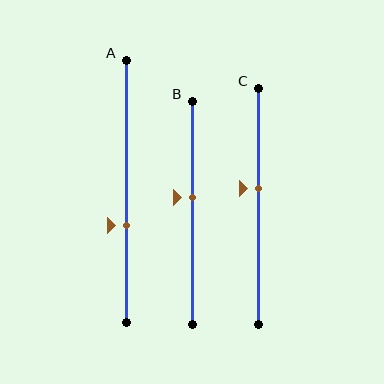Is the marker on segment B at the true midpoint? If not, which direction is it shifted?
No, the marker on segment B is shifted upward by about 7% of the segment length.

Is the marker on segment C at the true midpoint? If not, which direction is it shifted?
No, the marker on segment C is shifted upward by about 7% of the segment length.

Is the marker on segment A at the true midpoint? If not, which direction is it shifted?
No, the marker on segment A is shifted downward by about 13% of the segment length.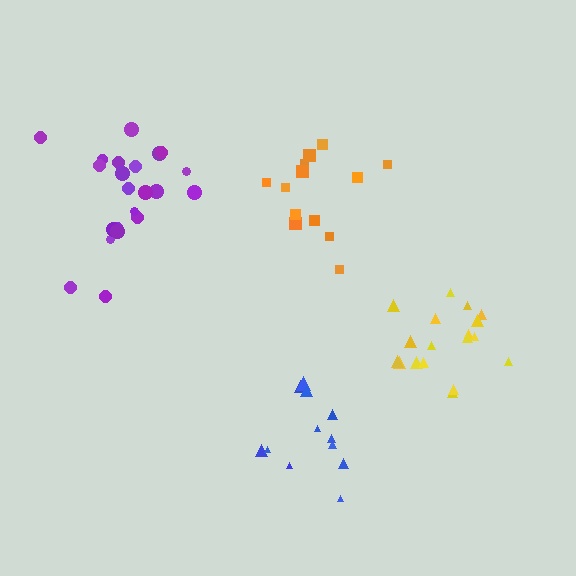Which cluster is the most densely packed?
Yellow.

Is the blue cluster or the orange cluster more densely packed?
Orange.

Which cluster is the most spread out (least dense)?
Blue.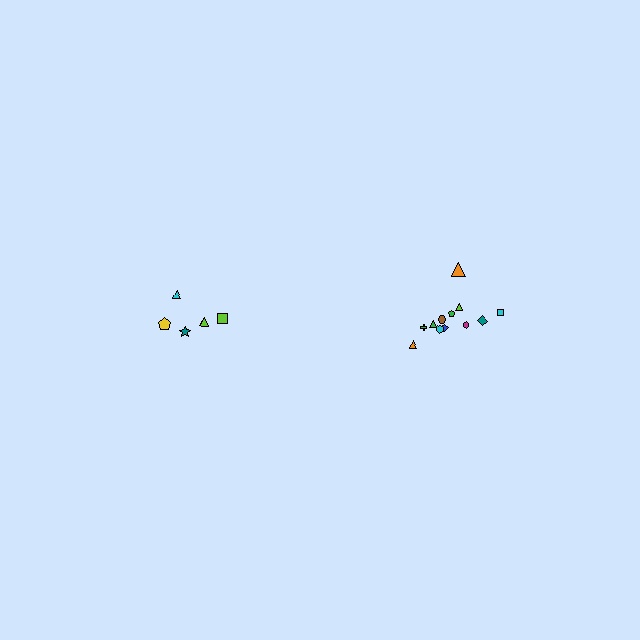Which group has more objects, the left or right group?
The right group.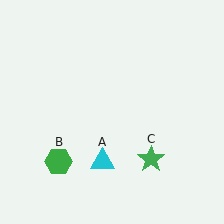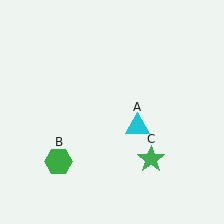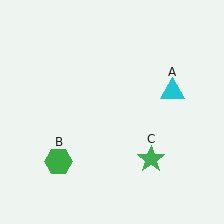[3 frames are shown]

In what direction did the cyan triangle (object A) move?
The cyan triangle (object A) moved up and to the right.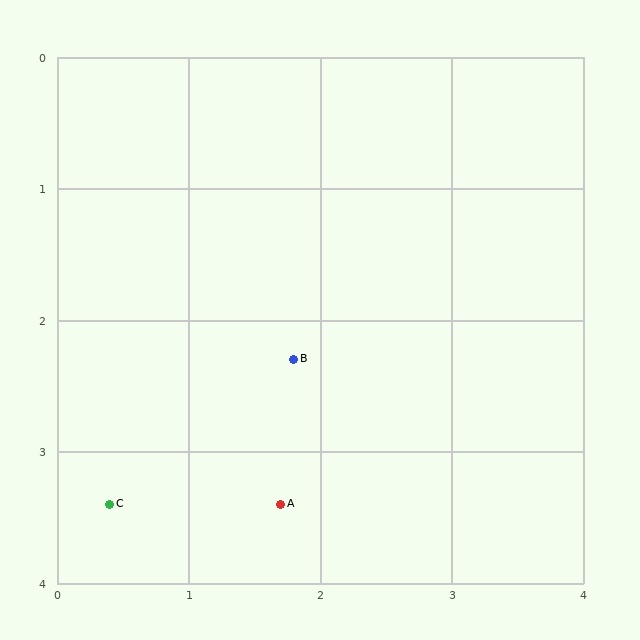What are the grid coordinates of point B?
Point B is at approximately (1.8, 2.3).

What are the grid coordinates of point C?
Point C is at approximately (0.4, 3.4).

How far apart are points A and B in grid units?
Points A and B are about 1.1 grid units apart.